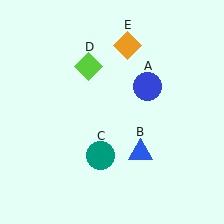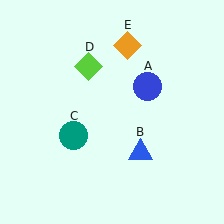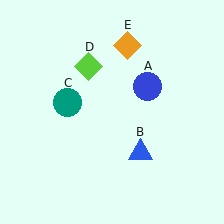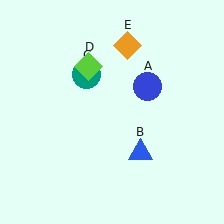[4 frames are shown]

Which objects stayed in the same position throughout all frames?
Blue circle (object A) and blue triangle (object B) and lime diamond (object D) and orange diamond (object E) remained stationary.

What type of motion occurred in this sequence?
The teal circle (object C) rotated clockwise around the center of the scene.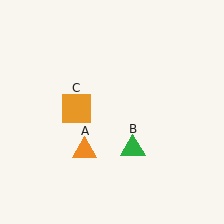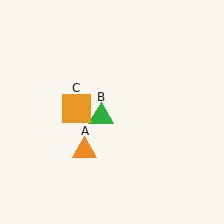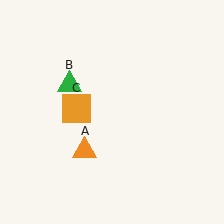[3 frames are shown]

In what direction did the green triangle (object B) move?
The green triangle (object B) moved up and to the left.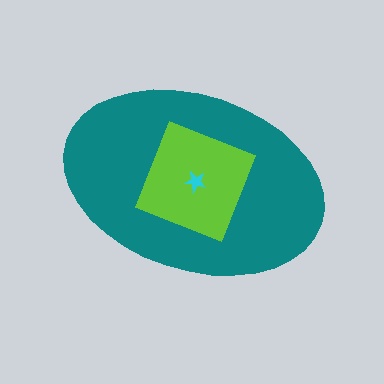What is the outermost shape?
The teal ellipse.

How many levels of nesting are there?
3.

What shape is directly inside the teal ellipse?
The lime square.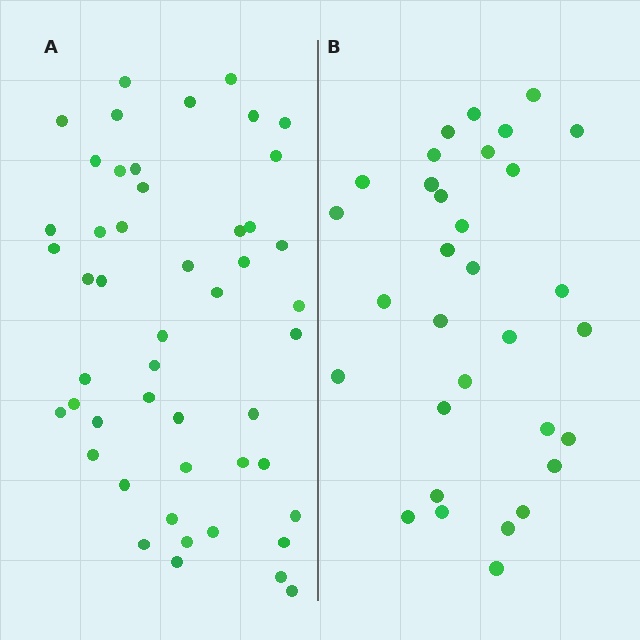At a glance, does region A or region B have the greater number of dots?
Region A (the left region) has more dots.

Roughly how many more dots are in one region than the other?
Region A has approximately 15 more dots than region B.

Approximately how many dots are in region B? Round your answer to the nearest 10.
About 30 dots. (The exact count is 32, which rounds to 30.)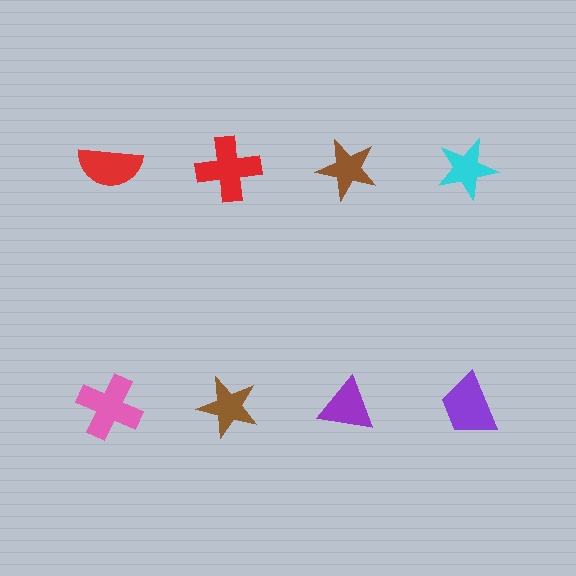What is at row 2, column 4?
A purple trapezoid.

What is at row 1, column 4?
A cyan star.